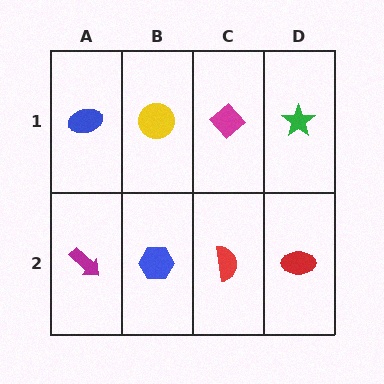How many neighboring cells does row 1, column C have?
3.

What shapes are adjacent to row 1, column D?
A red ellipse (row 2, column D), a magenta diamond (row 1, column C).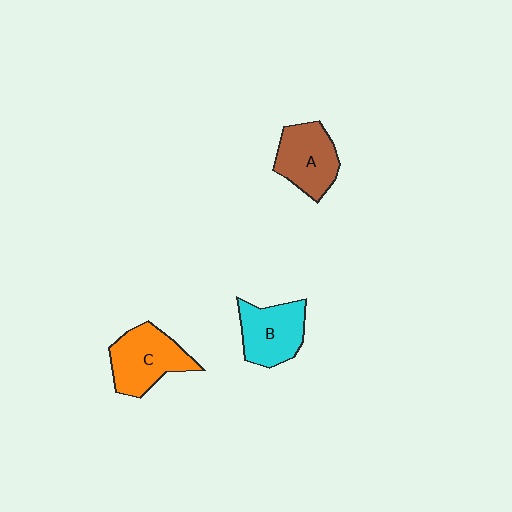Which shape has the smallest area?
Shape B (cyan).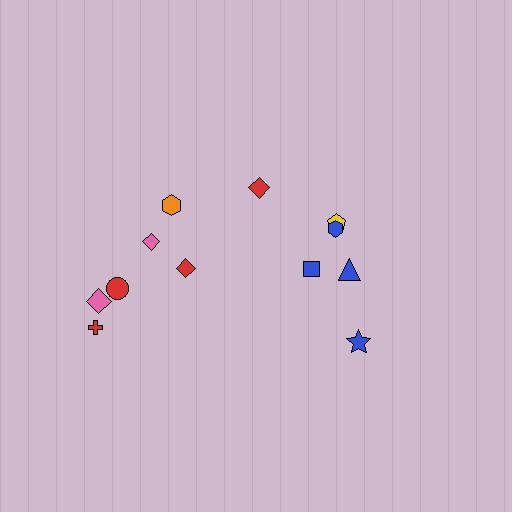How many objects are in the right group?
There are 5 objects.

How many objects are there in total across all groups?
There are 12 objects.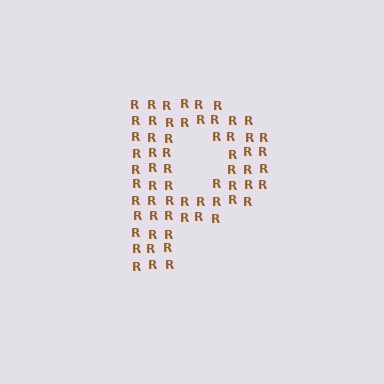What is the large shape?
The large shape is the letter P.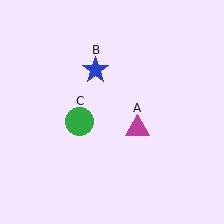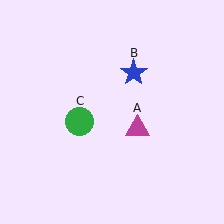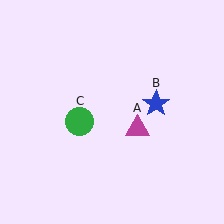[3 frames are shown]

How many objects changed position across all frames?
1 object changed position: blue star (object B).